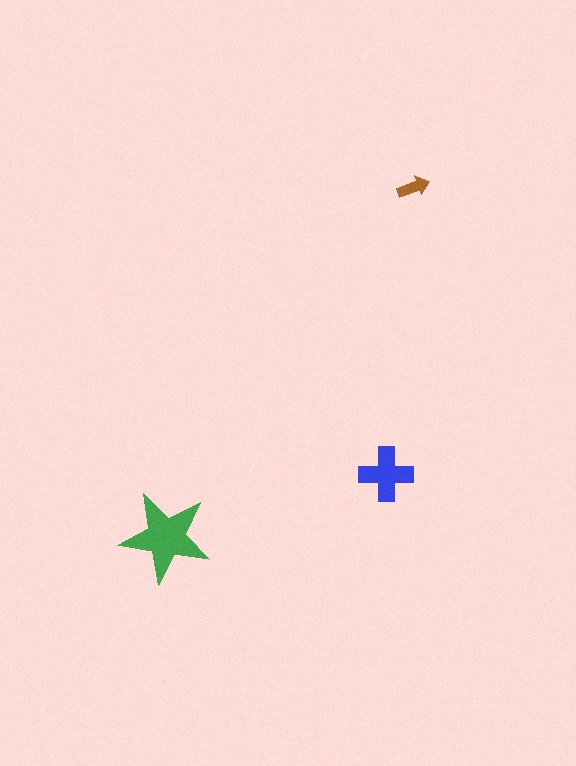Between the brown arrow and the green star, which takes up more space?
The green star.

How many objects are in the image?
There are 3 objects in the image.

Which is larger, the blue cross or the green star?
The green star.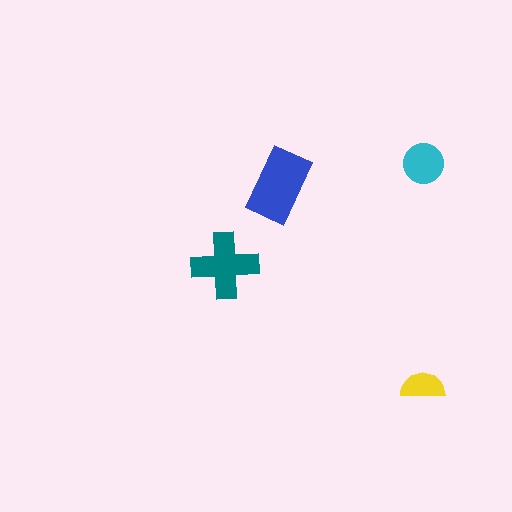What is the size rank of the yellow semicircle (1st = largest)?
4th.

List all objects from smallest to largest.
The yellow semicircle, the cyan circle, the teal cross, the blue rectangle.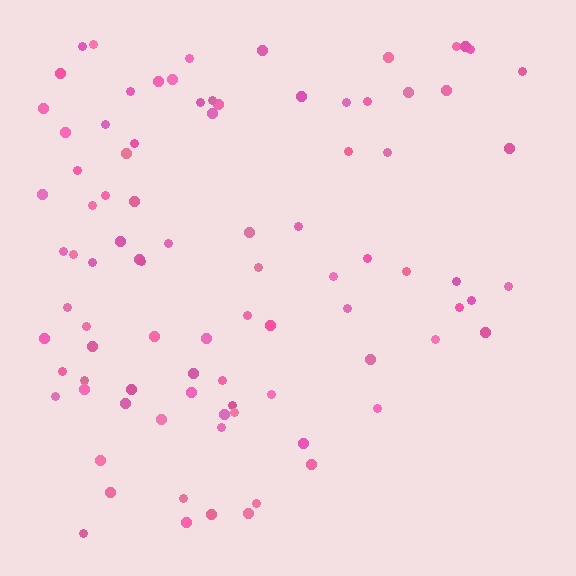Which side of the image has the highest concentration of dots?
The left.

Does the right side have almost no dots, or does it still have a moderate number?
Still a moderate number, just noticeably fewer than the left.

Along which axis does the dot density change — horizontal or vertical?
Horizontal.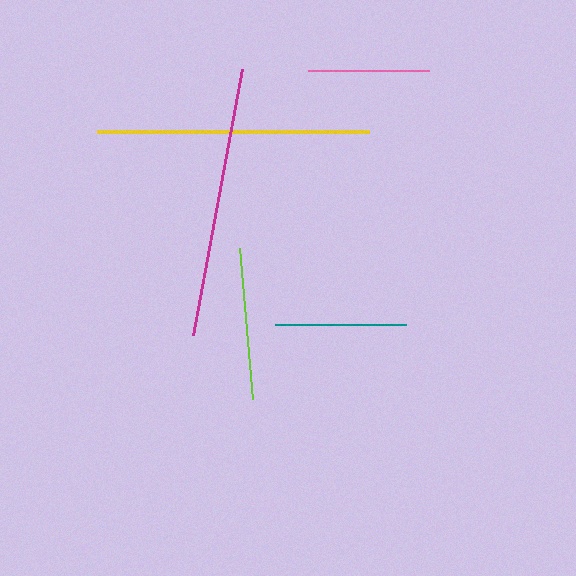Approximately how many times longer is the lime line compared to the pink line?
The lime line is approximately 1.2 times the length of the pink line.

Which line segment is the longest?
The yellow line is the longest at approximately 272 pixels.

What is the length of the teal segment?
The teal segment is approximately 131 pixels long.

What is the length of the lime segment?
The lime segment is approximately 152 pixels long.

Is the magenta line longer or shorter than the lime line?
The magenta line is longer than the lime line.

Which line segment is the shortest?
The pink line is the shortest at approximately 122 pixels.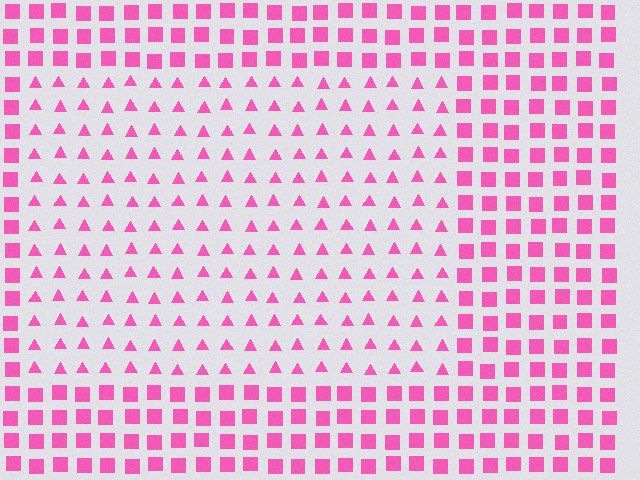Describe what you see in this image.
The image is filled with small pink elements arranged in a uniform grid. A rectangle-shaped region contains triangles, while the surrounding area contains squares. The boundary is defined purely by the change in element shape.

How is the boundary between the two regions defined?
The boundary is defined by a change in element shape: triangles inside vs. squares outside. All elements share the same color and spacing.